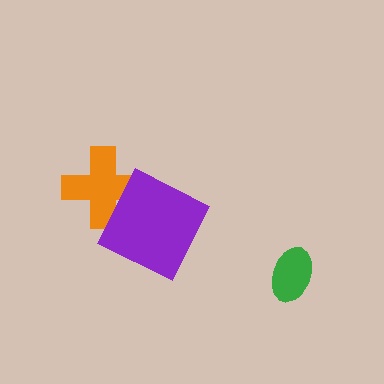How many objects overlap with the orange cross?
1 object overlaps with the orange cross.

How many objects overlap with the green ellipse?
0 objects overlap with the green ellipse.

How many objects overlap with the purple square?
1 object overlaps with the purple square.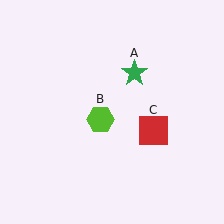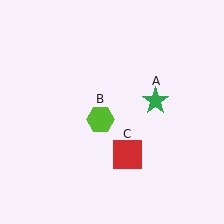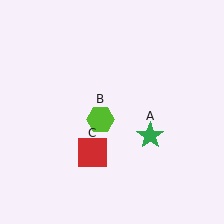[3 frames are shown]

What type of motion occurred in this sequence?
The green star (object A), red square (object C) rotated clockwise around the center of the scene.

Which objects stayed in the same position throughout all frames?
Lime hexagon (object B) remained stationary.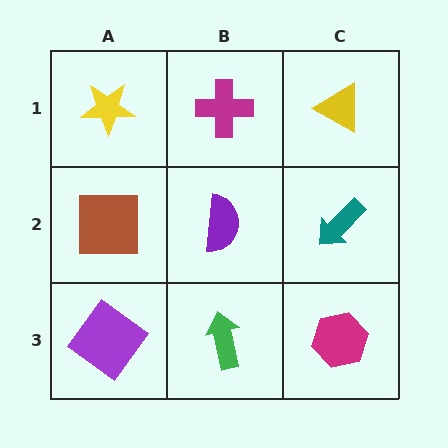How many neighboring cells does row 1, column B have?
3.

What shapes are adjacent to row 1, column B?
A purple semicircle (row 2, column B), a yellow star (row 1, column A), a yellow triangle (row 1, column C).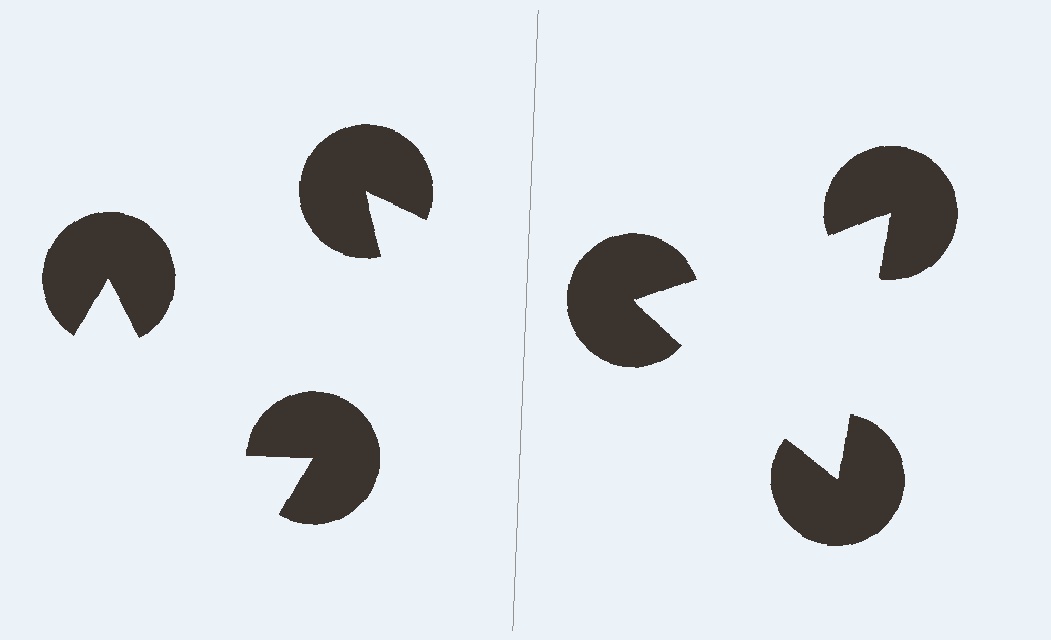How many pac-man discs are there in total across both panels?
6 — 3 on each side.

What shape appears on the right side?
An illusory triangle.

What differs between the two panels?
The pac-man discs are positioned identically on both sides; only the wedge orientations differ. On the right they align to a triangle; on the left they are misaligned.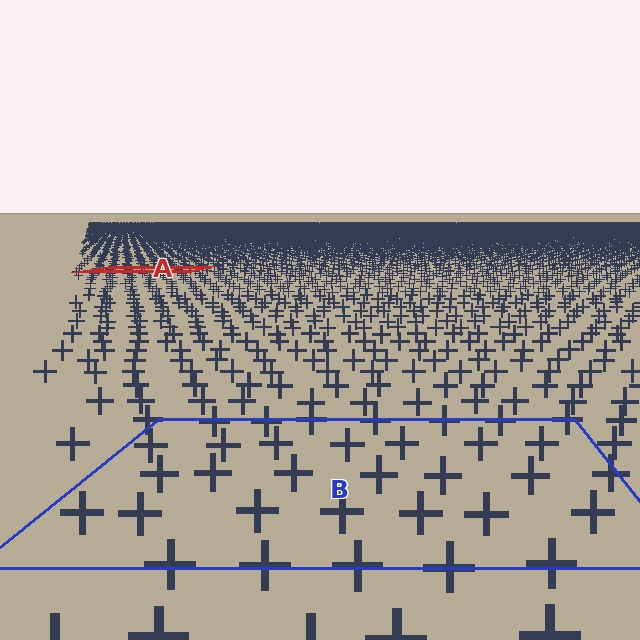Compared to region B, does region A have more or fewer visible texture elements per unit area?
Region A has more texture elements per unit area — they are packed more densely because it is farther away.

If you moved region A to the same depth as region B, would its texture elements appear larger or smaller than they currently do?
They would appear larger. At a closer depth, the same texture elements are projected at a bigger on-screen size.